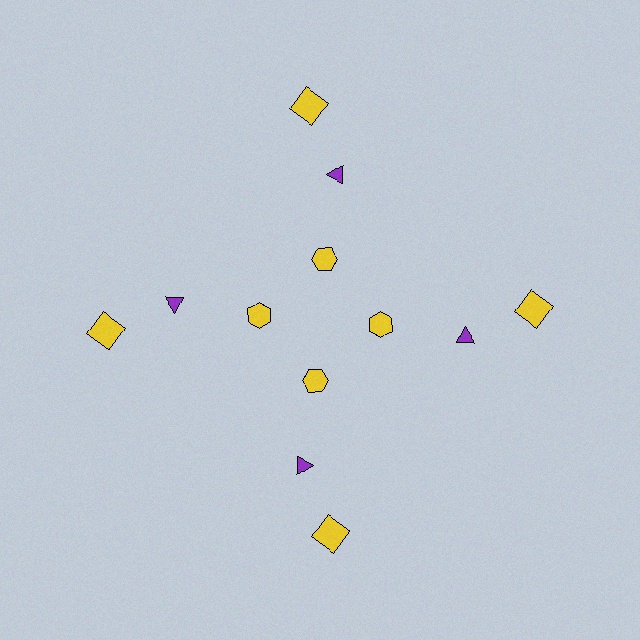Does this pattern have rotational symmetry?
Yes, this pattern has 4-fold rotational symmetry. It looks the same after rotating 90 degrees around the center.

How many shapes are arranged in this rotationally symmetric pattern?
There are 12 shapes, arranged in 4 groups of 3.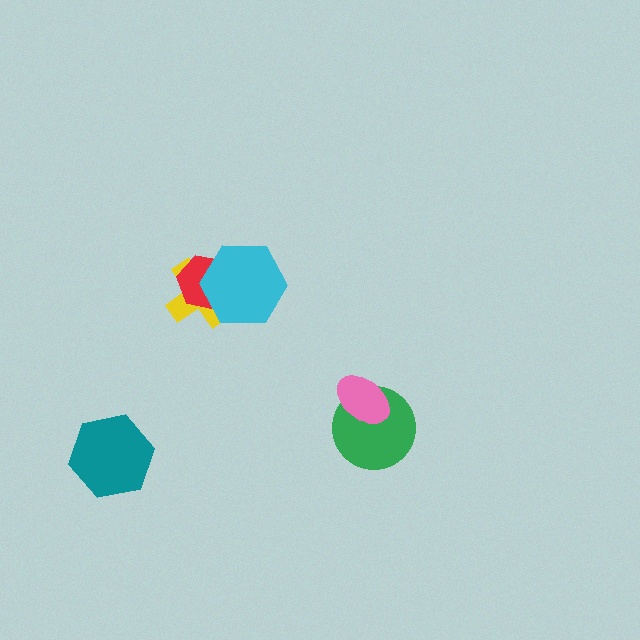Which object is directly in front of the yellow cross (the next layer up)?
The red hexagon is directly in front of the yellow cross.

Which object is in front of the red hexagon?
The cyan hexagon is in front of the red hexagon.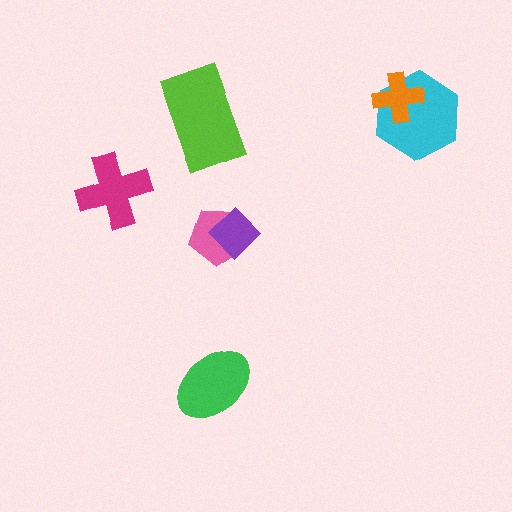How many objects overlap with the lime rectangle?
0 objects overlap with the lime rectangle.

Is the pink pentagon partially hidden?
Yes, it is partially covered by another shape.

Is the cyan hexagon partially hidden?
Yes, it is partially covered by another shape.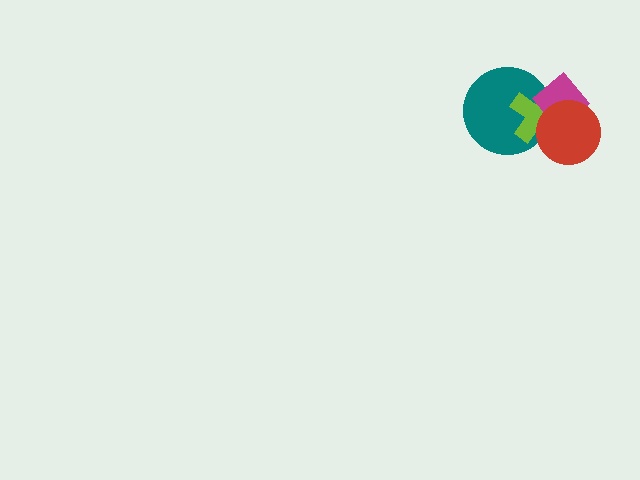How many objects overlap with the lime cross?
3 objects overlap with the lime cross.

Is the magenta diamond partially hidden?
Yes, it is partially covered by another shape.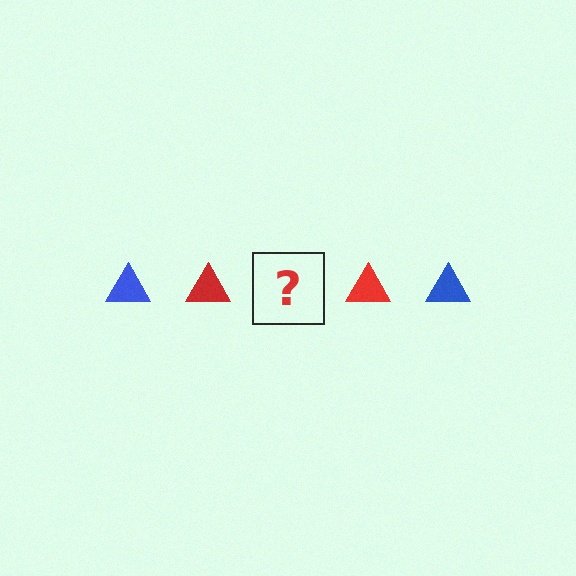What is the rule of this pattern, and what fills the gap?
The rule is that the pattern cycles through blue, red triangles. The gap should be filled with a blue triangle.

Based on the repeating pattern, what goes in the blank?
The blank should be a blue triangle.